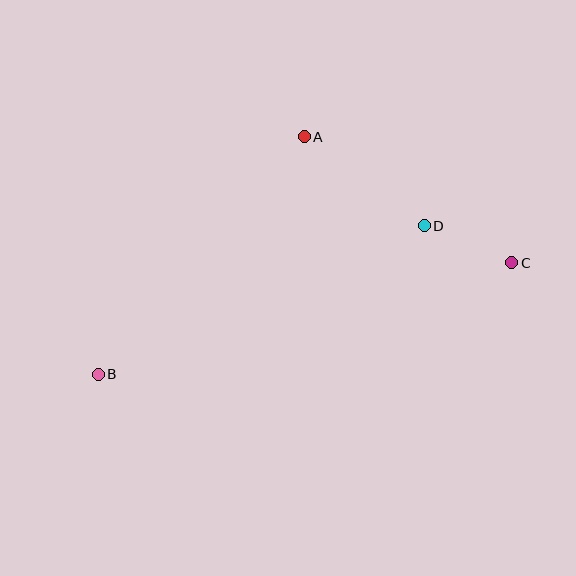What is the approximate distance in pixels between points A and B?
The distance between A and B is approximately 315 pixels.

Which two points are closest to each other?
Points C and D are closest to each other.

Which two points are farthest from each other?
Points B and C are farthest from each other.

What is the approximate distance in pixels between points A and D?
The distance between A and D is approximately 150 pixels.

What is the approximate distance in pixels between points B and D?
The distance between B and D is approximately 358 pixels.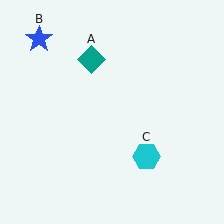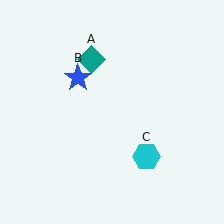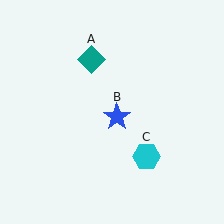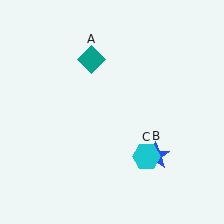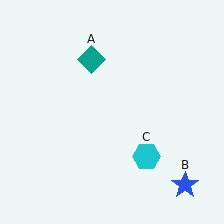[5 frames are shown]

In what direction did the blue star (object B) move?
The blue star (object B) moved down and to the right.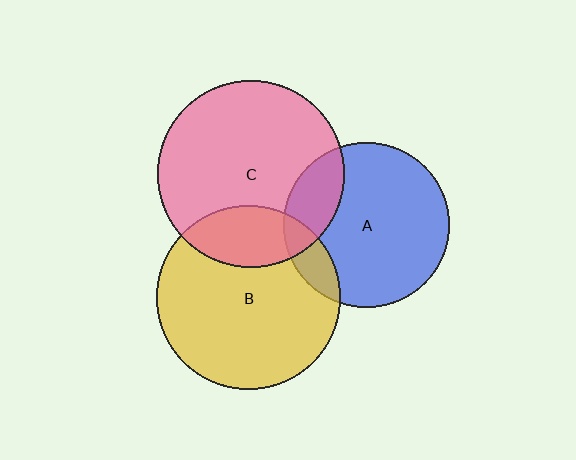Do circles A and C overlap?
Yes.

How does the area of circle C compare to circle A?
Approximately 1.3 times.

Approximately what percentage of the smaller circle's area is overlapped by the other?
Approximately 20%.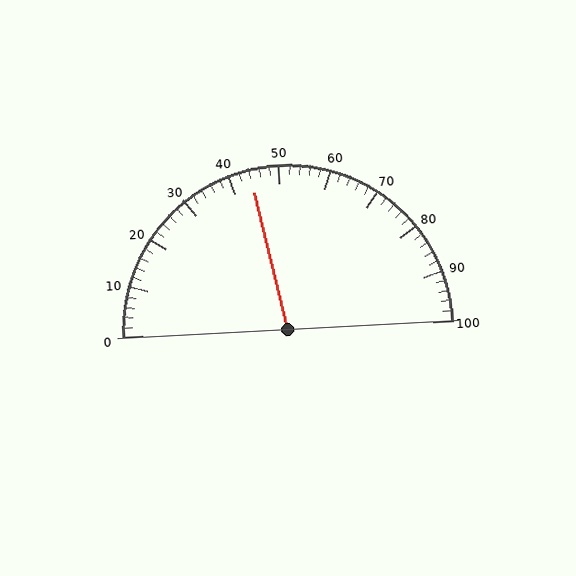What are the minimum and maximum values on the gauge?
The gauge ranges from 0 to 100.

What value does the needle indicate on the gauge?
The needle indicates approximately 44.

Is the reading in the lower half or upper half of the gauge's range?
The reading is in the lower half of the range (0 to 100).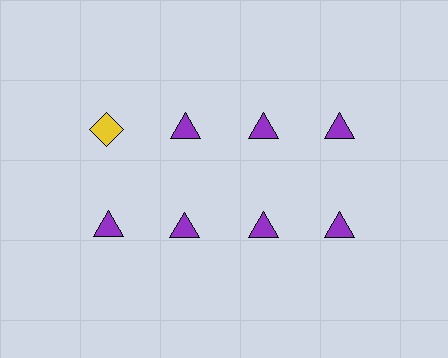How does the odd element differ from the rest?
It differs in both color (yellow instead of purple) and shape (diamond instead of triangle).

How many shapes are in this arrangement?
There are 8 shapes arranged in a grid pattern.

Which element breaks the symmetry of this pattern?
The yellow diamond in the top row, leftmost column breaks the symmetry. All other shapes are purple triangles.